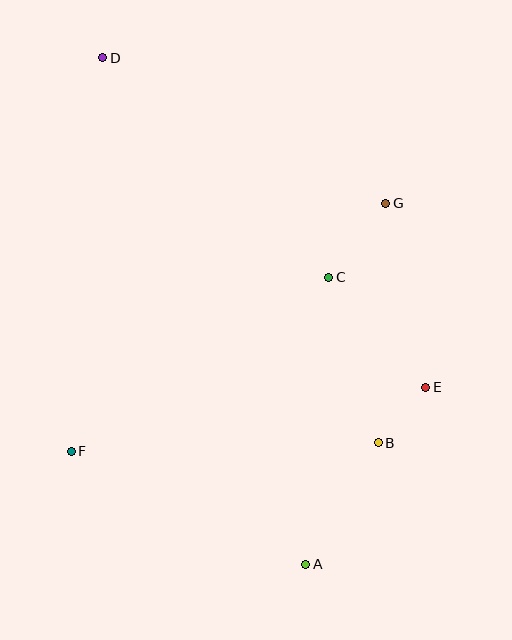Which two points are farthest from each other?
Points A and D are farthest from each other.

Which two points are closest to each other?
Points B and E are closest to each other.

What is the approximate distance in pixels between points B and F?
The distance between B and F is approximately 307 pixels.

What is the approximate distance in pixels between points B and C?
The distance between B and C is approximately 173 pixels.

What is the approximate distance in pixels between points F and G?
The distance between F and G is approximately 401 pixels.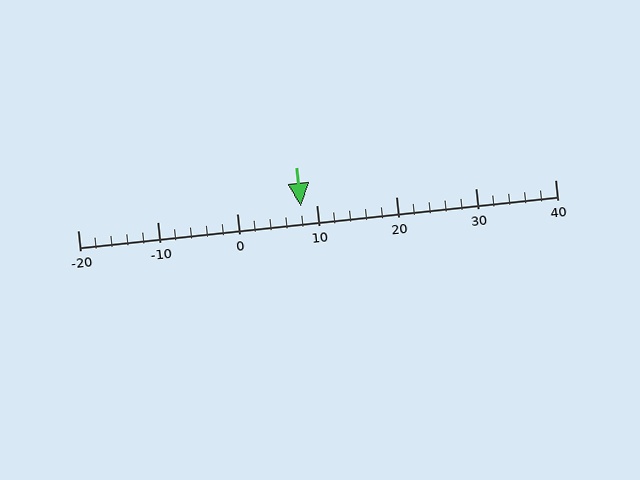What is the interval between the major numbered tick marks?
The major tick marks are spaced 10 units apart.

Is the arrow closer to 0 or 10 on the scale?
The arrow is closer to 10.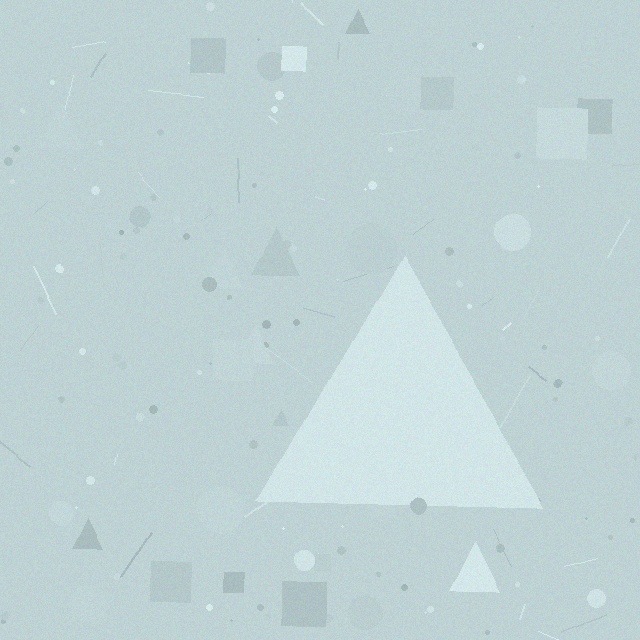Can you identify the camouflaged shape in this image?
The camouflaged shape is a triangle.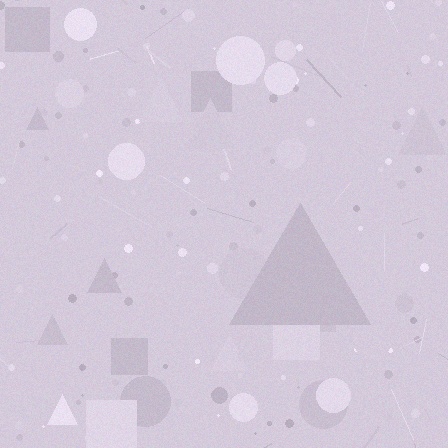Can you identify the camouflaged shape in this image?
The camouflaged shape is a triangle.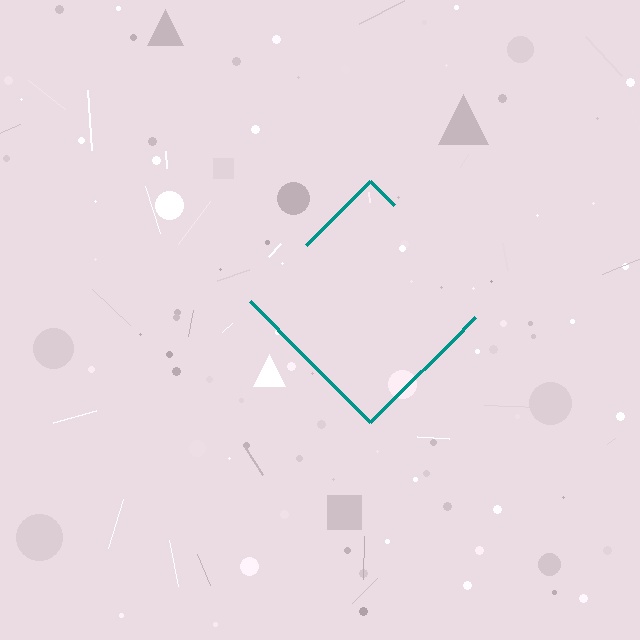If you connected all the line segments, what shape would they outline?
They would outline a diamond.